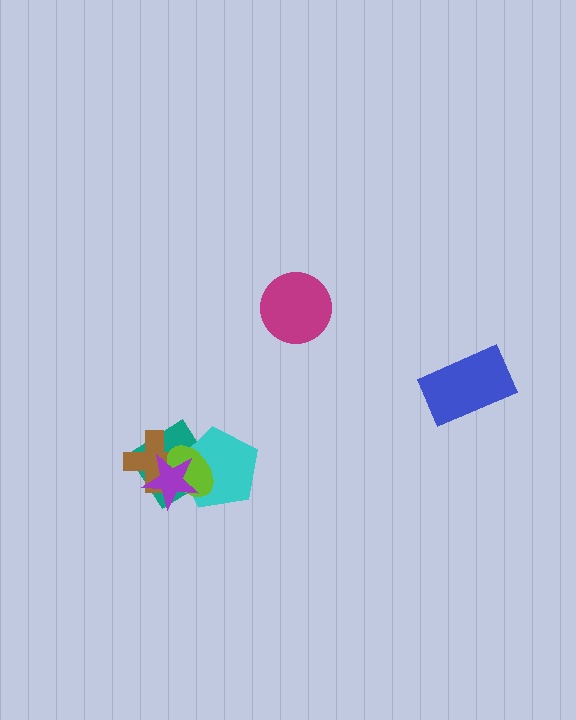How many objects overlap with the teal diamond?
4 objects overlap with the teal diamond.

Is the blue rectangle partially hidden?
No, no other shape covers it.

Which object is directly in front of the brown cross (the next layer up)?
The cyan pentagon is directly in front of the brown cross.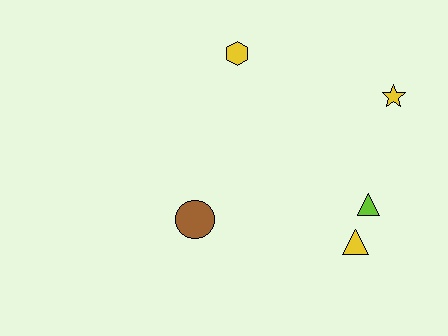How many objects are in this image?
There are 5 objects.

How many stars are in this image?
There is 1 star.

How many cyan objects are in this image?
There are no cyan objects.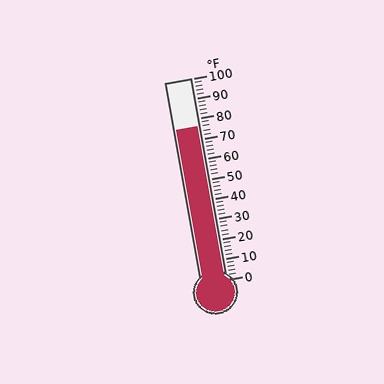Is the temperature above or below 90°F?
The temperature is below 90°F.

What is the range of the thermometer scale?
The thermometer scale ranges from 0°F to 100°F.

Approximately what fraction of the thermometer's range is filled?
The thermometer is filled to approximately 75% of its range.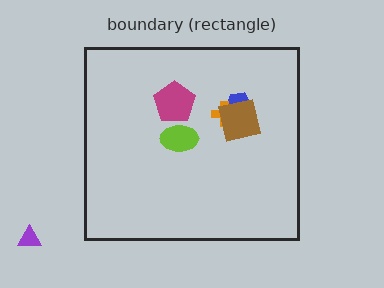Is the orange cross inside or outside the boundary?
Inside.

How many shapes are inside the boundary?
5 inside, 1 outside.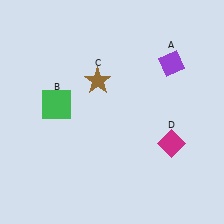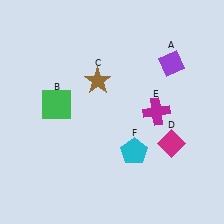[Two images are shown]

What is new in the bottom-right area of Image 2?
A cyan pentagon (F) was added in the bottom-right area of Image 2.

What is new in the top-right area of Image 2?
A magenta cross (E) was added in the top-right area of Image 2.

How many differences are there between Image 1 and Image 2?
There are 2 differences between the two images.